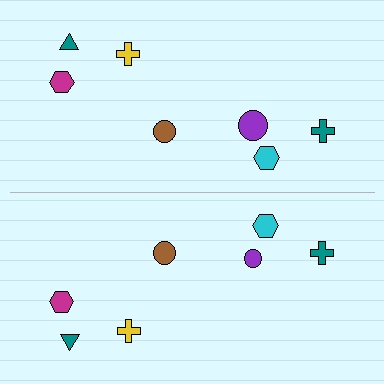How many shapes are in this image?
There are 14 shapes in this image.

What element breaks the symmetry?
The purple circle on the bottom side has a different size than its mirror counterpart.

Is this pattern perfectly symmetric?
No, the pattern is not perfectly symmetric. The purple circle on the bottom side has a different size than its mirror counterpart.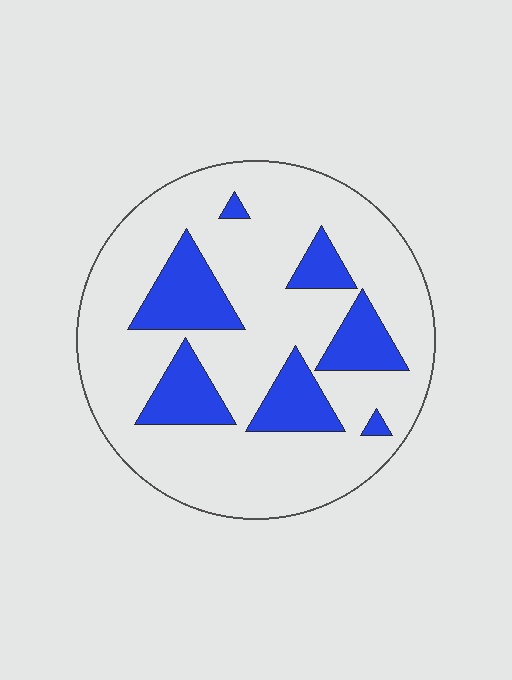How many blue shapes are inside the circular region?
7.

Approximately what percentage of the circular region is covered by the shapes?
Approximately 20%.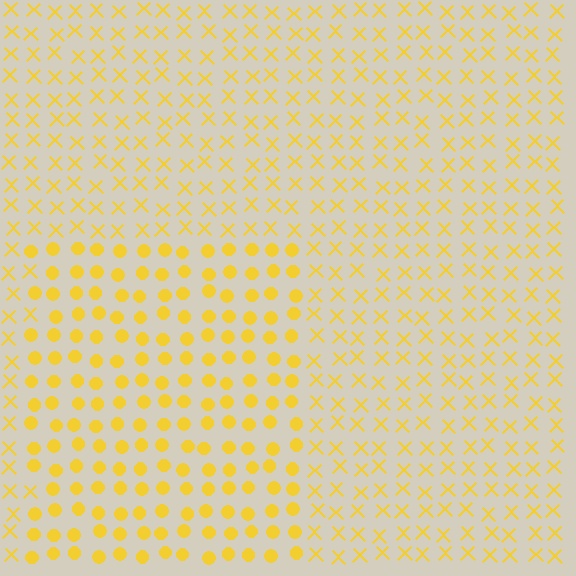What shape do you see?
I see a rectangle.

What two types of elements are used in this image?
The image uses circles inside the rectangle region and X marks outside it.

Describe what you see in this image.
The image is filled with small yellow elements arranged in a uniform grid. A rectangle-shaped region contains circles, while the surrounding area contains X marks. The boundary is defined purely by the change in element shape.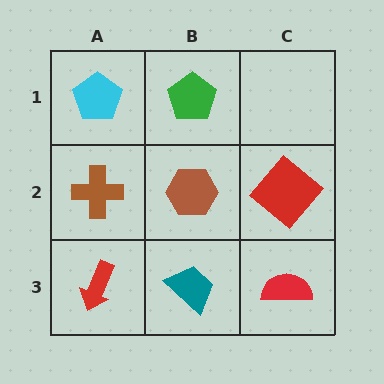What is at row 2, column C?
A red diamond.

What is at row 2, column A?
A brown cross.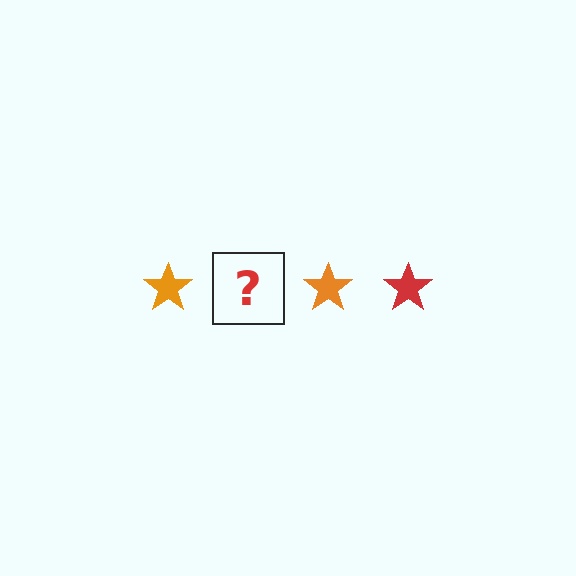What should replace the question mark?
The question mark should be replaced with a red star.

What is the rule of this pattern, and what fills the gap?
The rule is that the pattern cycles through orange, red stars. The gap should be filled with a red star.